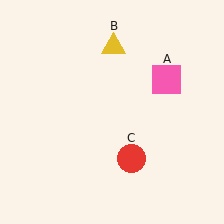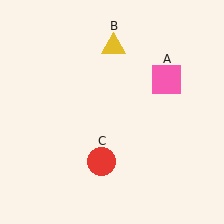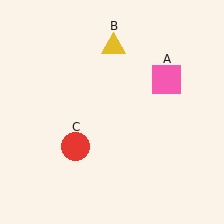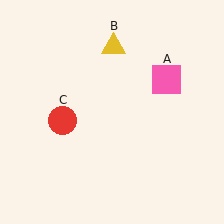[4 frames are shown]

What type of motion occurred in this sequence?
The red circle (object C) rotated clockwise around the center of the scene.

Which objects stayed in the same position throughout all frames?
Pink square (object A) and yellow triangle (object B) remained stationary.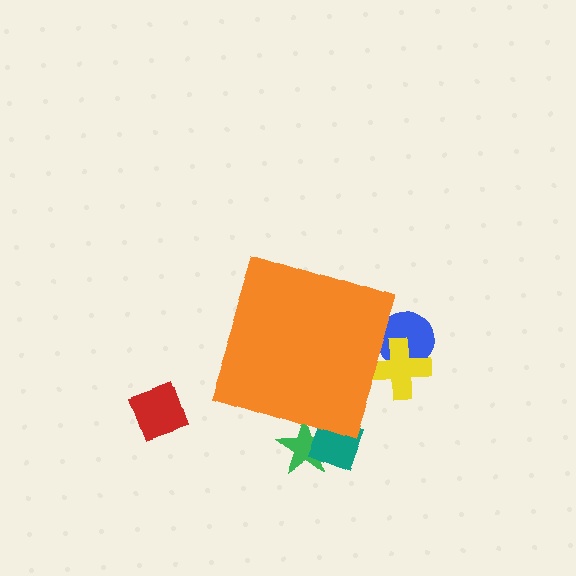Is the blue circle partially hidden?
Yes, the blue circle is partially hidden behind the orange diamond.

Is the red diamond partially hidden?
No, the red diamond is fully visible.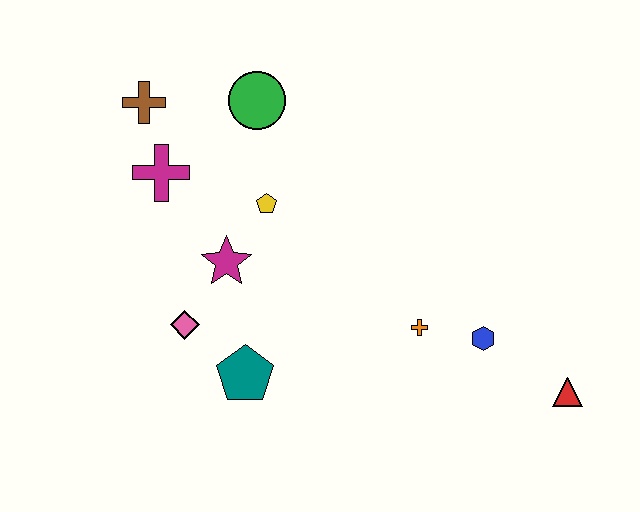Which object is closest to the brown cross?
The magenta cross is closest to the brown cross.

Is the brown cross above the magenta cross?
Yes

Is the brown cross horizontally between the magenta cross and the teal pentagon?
No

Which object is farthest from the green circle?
The red triangle is farthest from the green circle.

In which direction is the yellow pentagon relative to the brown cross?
The yellow pentagon is to the right of the brown cross.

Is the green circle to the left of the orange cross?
Yes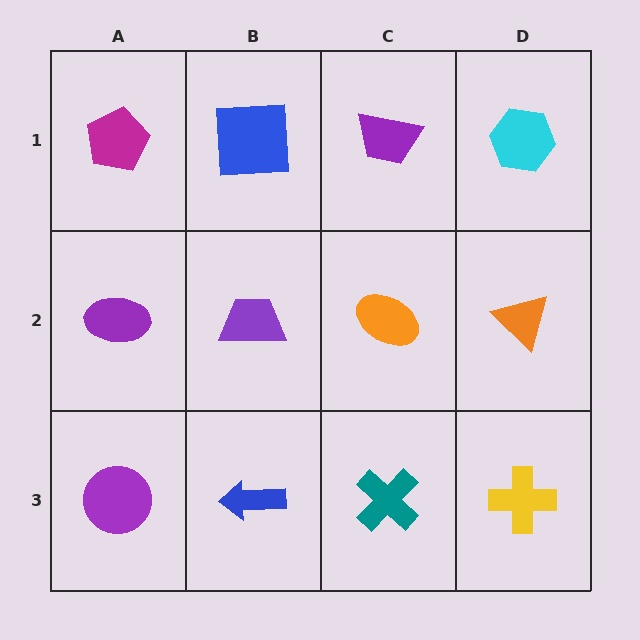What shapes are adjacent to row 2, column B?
A blue square (row 1, column B), a blue arrow (row 3, column B), a purple ellipse (row 2, column A), an orange ellipse (row 2, column C).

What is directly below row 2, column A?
A purple circle.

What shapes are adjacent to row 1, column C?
An orange ellipse (row 2, column C), a blue square (row 1, column B), a cyan hexagon (row 1, column D).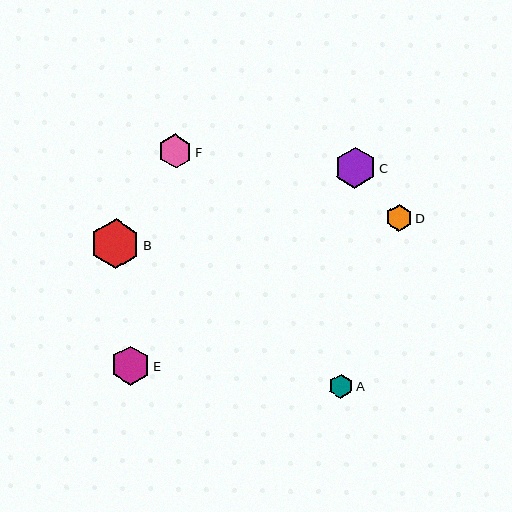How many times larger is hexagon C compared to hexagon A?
Hexagon C is approximately 1.7 times the size of hexagon A.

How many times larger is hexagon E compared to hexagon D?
Hexagon E is approximately 1.5 times the size of hexagon D.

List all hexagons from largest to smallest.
From largest to smallest: B, C, E, F, D, A.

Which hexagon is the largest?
Hexagon B is the largest with a size of approximately 50 pixels.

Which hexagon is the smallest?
Hexagon A is the smallest with a size of approximately 24 pixels.